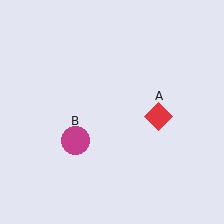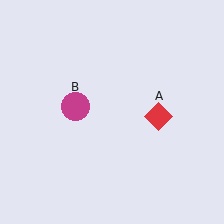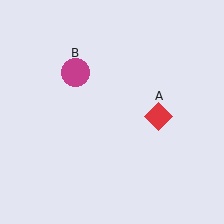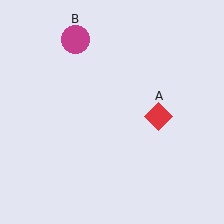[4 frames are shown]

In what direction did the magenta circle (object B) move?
The magenta circle (object B) moved up.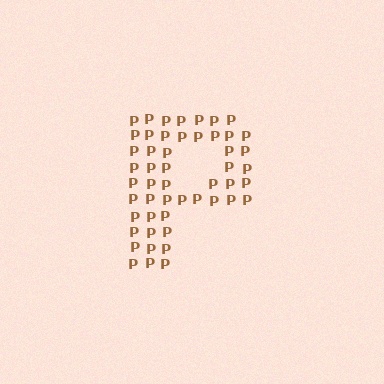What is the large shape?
The large shape is the letter P.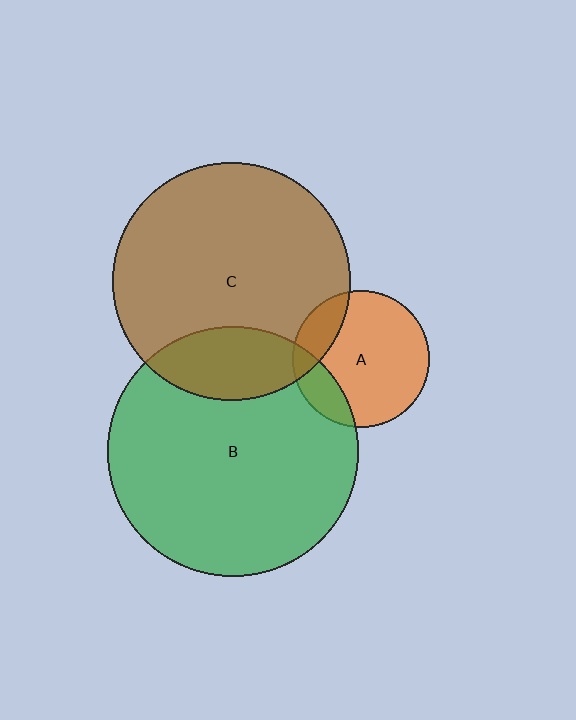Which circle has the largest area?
Circle B (green).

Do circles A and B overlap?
Yes.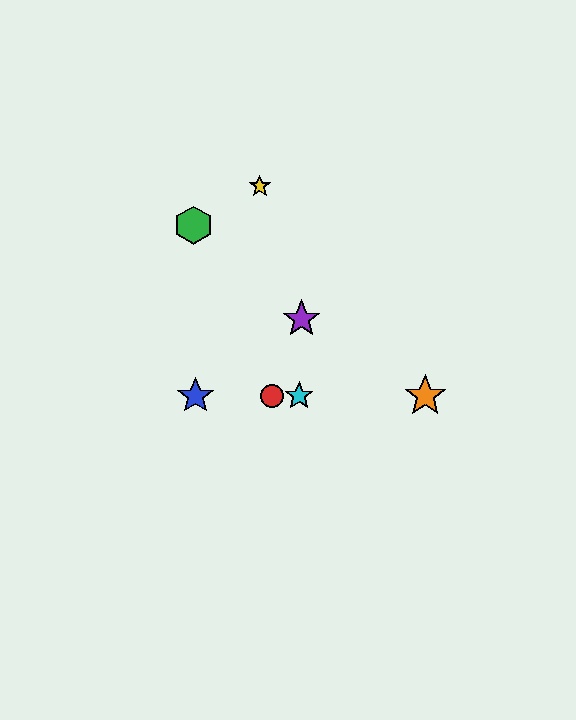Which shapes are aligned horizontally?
The red circle, the blue star, the orange star, the cyan star are aligned horizontally.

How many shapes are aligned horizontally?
4 shapes (the red circle, the blue star, the orange star, the cyan star) are aligned horizontally.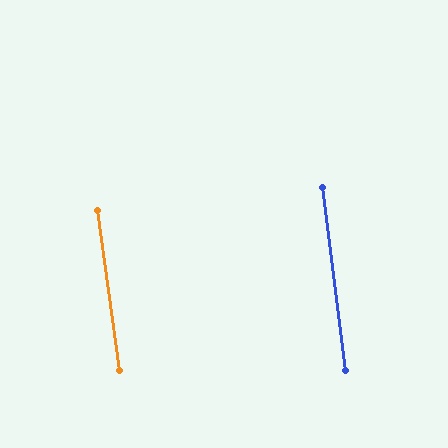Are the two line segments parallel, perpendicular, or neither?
Parallel — their directions differ by only 0.4°.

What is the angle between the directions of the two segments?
Approximately 0 degrees.